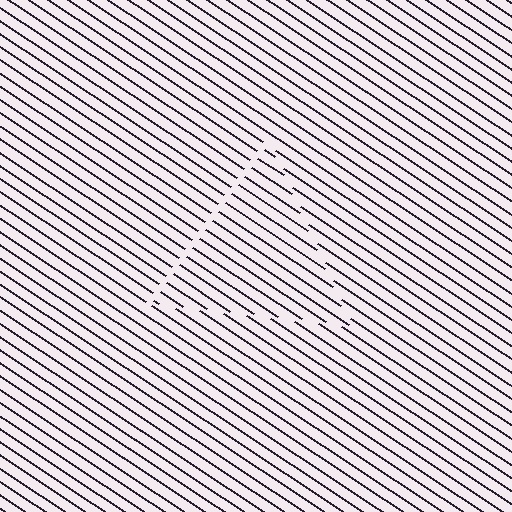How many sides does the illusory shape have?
3 sides — the line-ends trace a triangle.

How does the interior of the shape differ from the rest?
The interior of the shape contains the same grating, shifted by half a period — the contour is defined by the phase discontinuity where line-ends from the inner and outer gratings abut.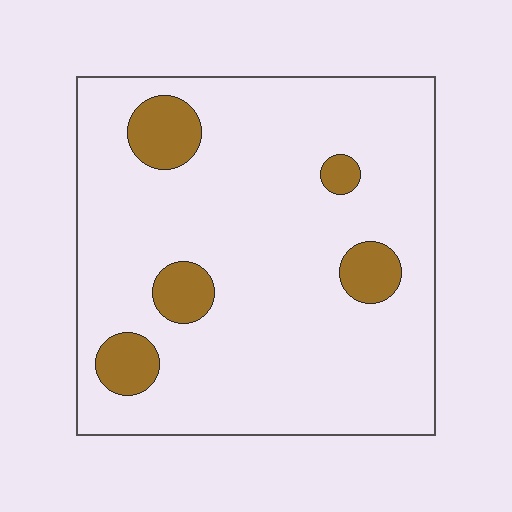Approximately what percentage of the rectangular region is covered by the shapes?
Approximately 10%.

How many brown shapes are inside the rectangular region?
5.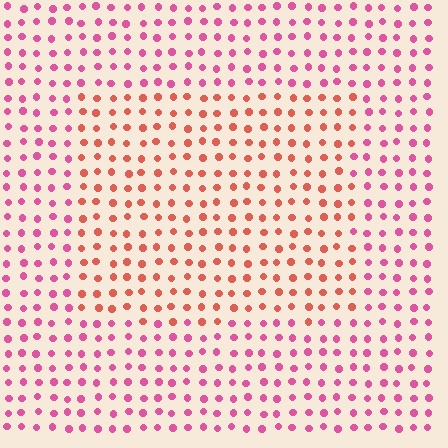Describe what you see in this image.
The image is filled with small pink elements in a uniform arrangement. A rectangle-shaped region is visible where the elements are tinted to a slightly different hue, forming a subtle color boundary.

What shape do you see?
I see a rectangle.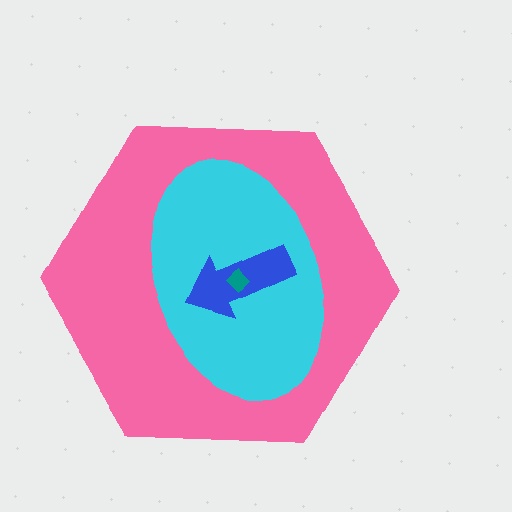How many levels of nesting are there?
4.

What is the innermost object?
The teal diamond.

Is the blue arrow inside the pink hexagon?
Yes.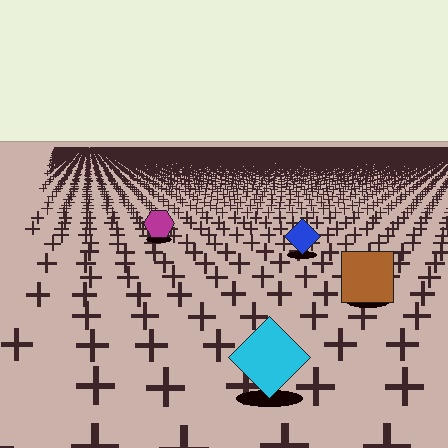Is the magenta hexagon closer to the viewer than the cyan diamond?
No. The cyan diamond is closer — you can tell from the texture gradient: the ground texture is coarser near it.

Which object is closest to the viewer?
The cyan diamond is closest. The texture marks near it are larger and more spread out.